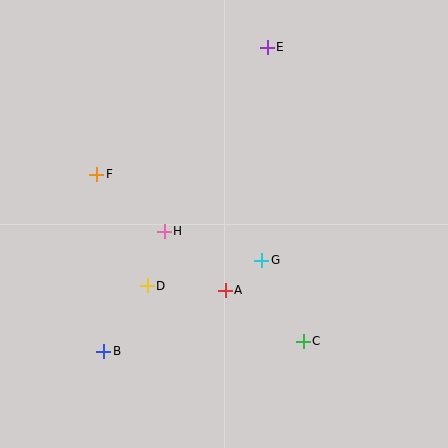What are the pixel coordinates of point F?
Point F is at (97, 174).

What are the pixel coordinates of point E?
Point E is at (267, 47).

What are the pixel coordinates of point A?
Point A is at (225, 290).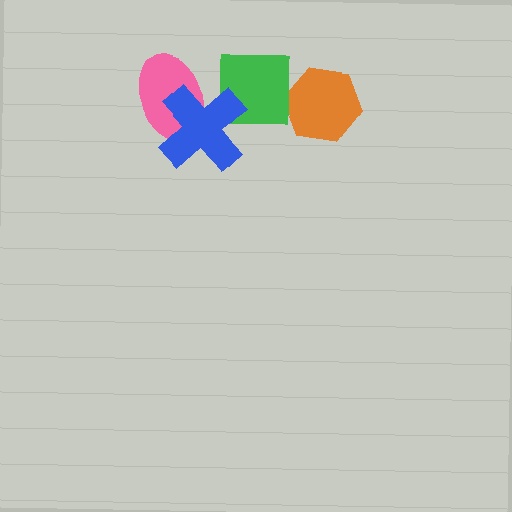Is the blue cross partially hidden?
No, no other shape covers it.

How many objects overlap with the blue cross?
2 objects overlap with the blue cross.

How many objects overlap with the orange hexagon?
0 objects overlap with the orange hexagon.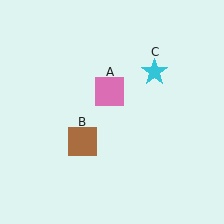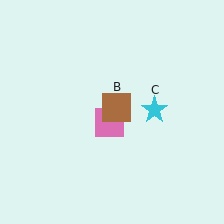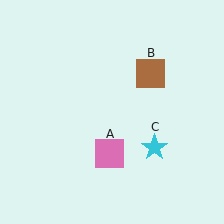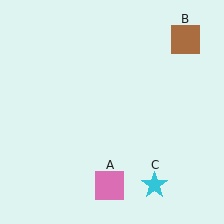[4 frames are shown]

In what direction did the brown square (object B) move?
The brown square (object B) moved up and to the right.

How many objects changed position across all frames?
3 objects changed position: pink square (object A), brown square (object B), cyan star (object C).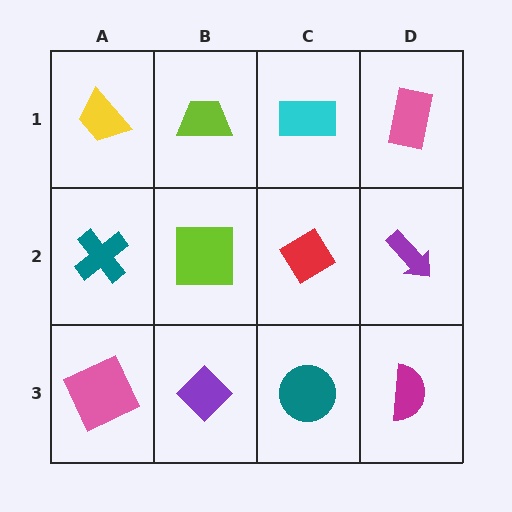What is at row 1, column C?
A cyan rectangle.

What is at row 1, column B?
A lime trapezoid.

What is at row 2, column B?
A lime square.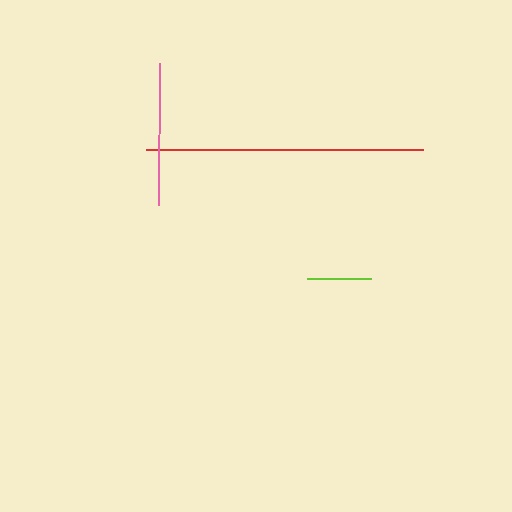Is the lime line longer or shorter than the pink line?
The pink line is longer than the lime line.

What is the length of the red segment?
The red segment is approximately 277 pixels long.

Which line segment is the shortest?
The lime line is the shortest at approximately 64 pixels.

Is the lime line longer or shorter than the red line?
The red line is longer than the lime line.